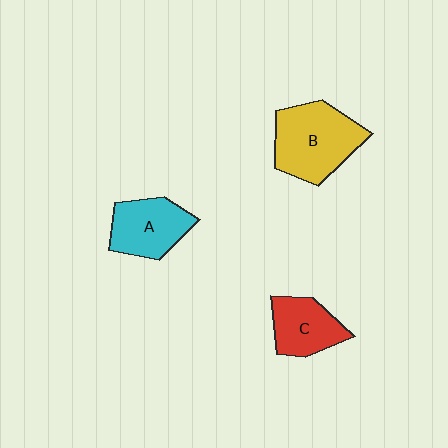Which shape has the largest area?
Shape B (yellow).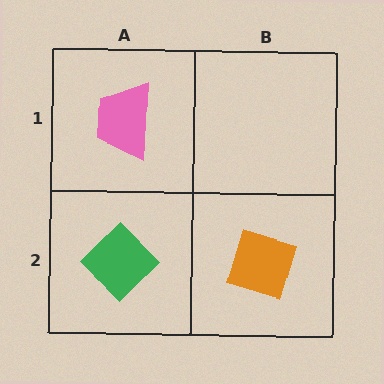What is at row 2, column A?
A green diamond.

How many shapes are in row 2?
2 shapes.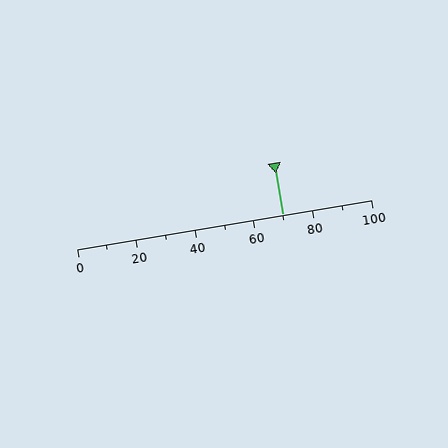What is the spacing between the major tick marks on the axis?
The major ticks are spaced 20 apart.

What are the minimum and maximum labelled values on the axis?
The axis runs from 0 to 100.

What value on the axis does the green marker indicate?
The marker indicates approximately 70.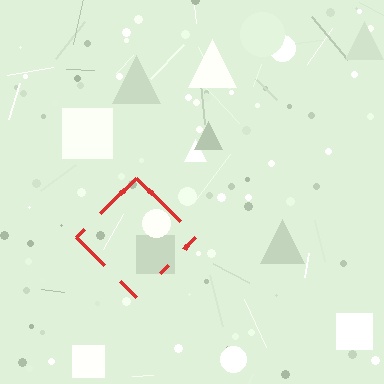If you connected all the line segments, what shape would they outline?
They would outline a diamond.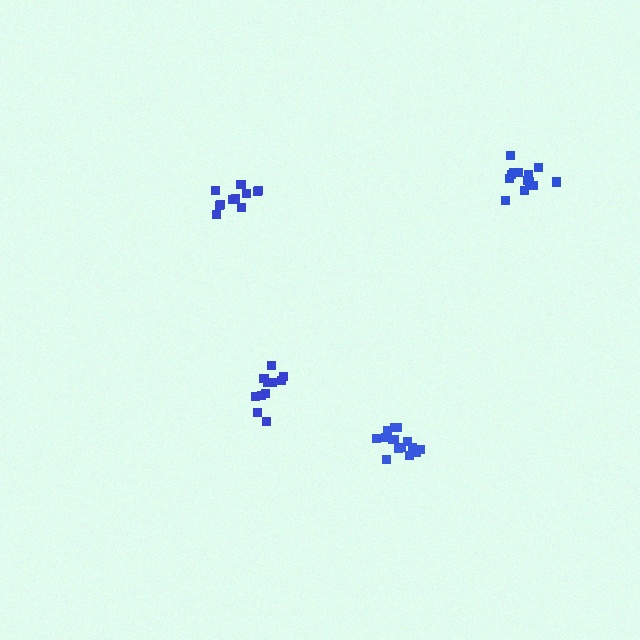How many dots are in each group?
Group 1: 12 dots, Group 2: 16 dots, Group 3: 13 dots, Group 4: 12 dots (53 total).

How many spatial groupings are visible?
There are 4 spatial groupings.